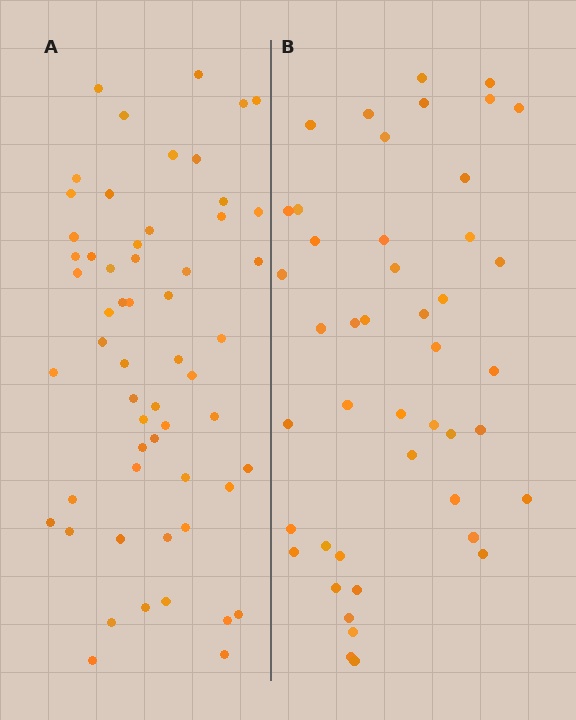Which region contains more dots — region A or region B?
Region A (the left region) has more dots.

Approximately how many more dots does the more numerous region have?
Region A has roughly 12 or so more dots than region B.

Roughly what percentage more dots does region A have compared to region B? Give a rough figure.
About 25% more.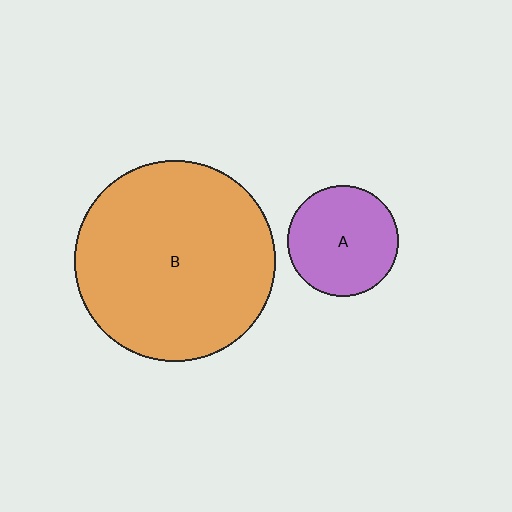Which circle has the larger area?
Circle B (orange).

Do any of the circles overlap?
No, none of the circles overlap.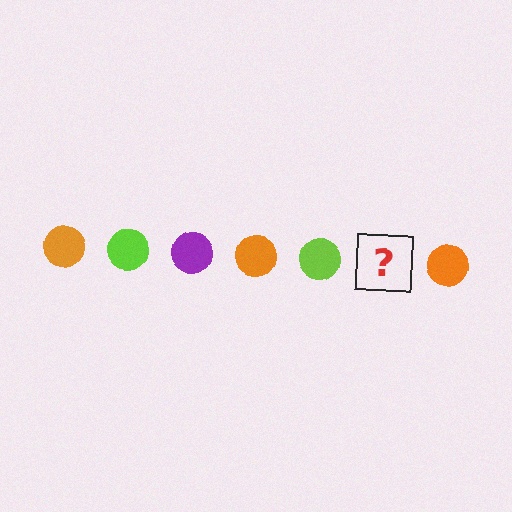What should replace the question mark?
The question mark should be replaced with a purple circle.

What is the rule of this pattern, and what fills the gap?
The rule is that the pattern cycles through orange, lime, purple circles. The gap should be filled with a purple circle.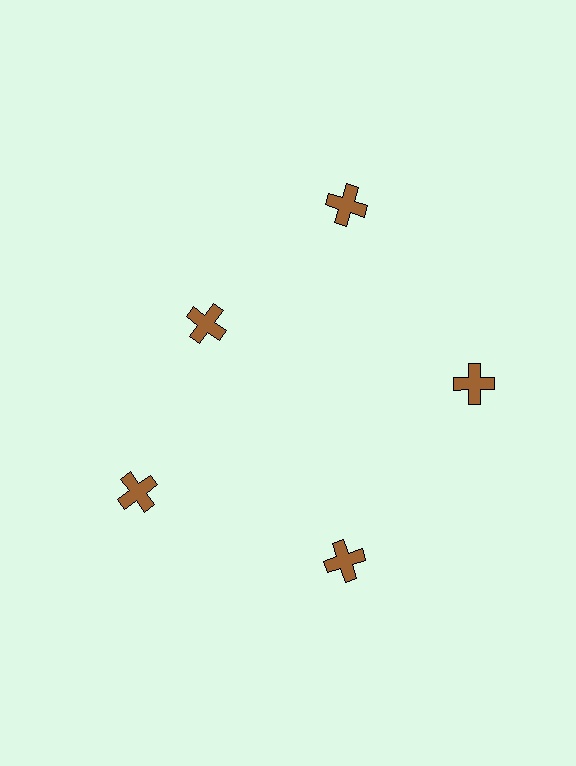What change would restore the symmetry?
The symmetry would be restored by moving it outward, back onto the ring so that all 5 crosses sit at equal angles and equal distance from the center.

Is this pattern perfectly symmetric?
No. The 5 brown crosses are arranged in a ring, but one element near the 10 o'clock position is pulled inward toward the center, breaking the 5-fold rotational symmetry.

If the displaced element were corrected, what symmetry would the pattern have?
It would have 5-fold rotational symmetry — the pattern would map onto itself every 72 degrees.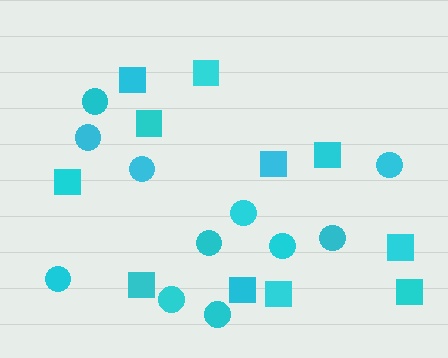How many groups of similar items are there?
There are 2 groups: one group of circles (11) and one group of squares (11).